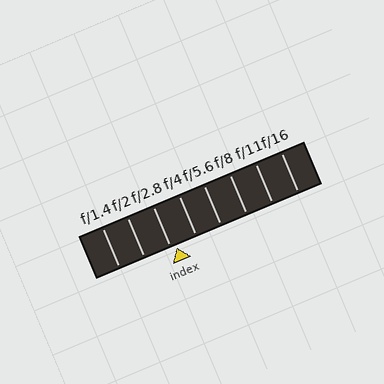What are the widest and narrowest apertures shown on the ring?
The widest aperture shown is f/1.4 and the narrowest is f/16.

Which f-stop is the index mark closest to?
The index mark is closest to f/2.8.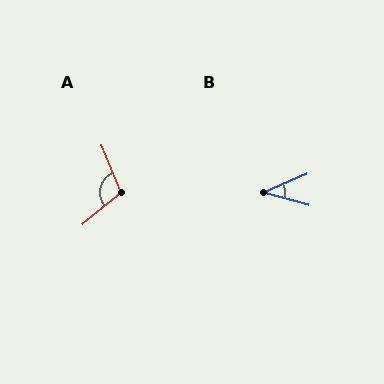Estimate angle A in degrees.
Approximately 106 degrees.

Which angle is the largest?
A, at approximately 106 degrees.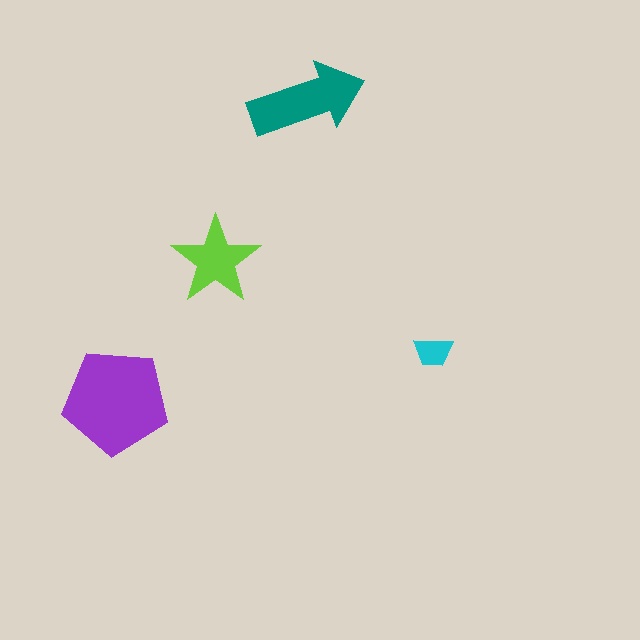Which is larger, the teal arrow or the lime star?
The teal arrow.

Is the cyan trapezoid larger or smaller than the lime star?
Smaller.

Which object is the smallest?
The cyan trapezoid.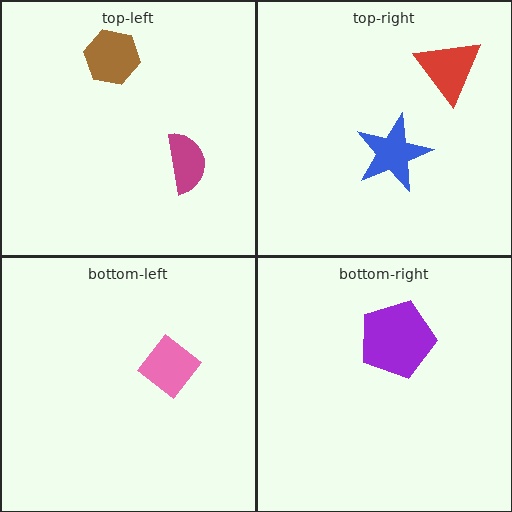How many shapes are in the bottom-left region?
1.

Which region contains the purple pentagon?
The bottom-right region.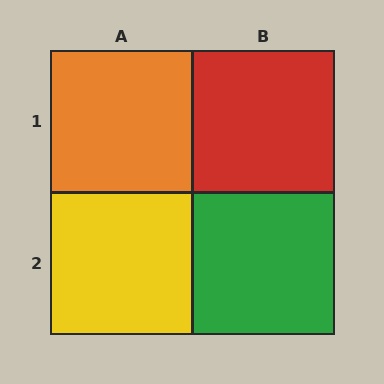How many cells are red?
1 cell is red.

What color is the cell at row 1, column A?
Orange.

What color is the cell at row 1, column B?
Red.